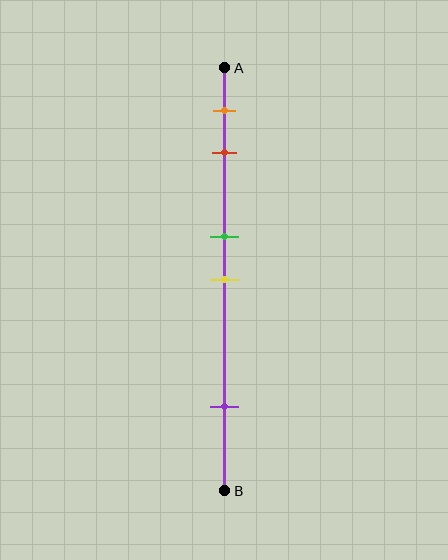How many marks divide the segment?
There are 5 marks dividing the segment.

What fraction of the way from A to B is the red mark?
The red mark is approximately 20% (0.2) of the way from A to B.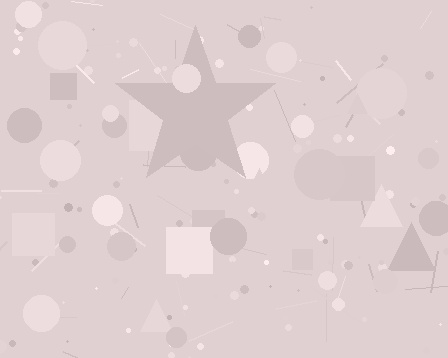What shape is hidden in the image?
A star is hidden in the image.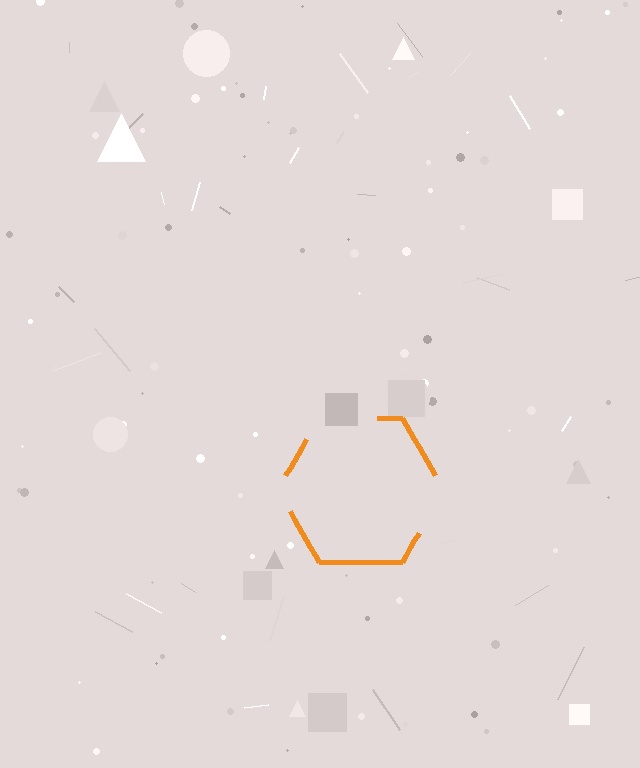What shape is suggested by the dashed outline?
The dashed outline suggests a hexagon.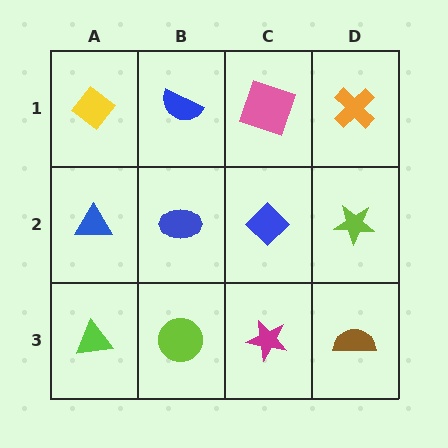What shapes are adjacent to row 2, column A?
A yellow diamond (row 1, column A), a lime triangle (row 3, column A), a blue ellipse (row 2, column B).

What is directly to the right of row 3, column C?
A brown semicircle.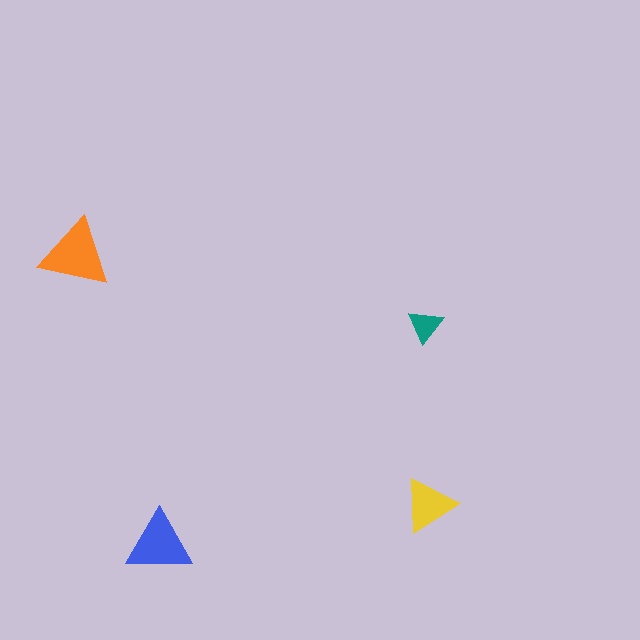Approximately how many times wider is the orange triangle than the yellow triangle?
About 1.5 times wider.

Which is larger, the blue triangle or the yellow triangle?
The blue one.